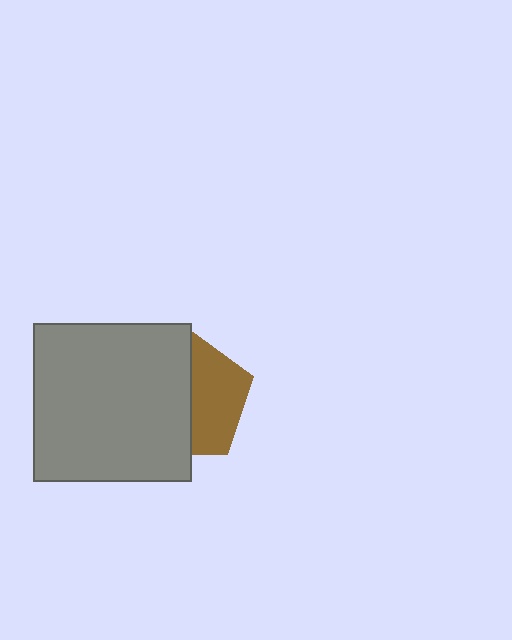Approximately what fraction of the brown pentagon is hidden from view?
Roughly 55% of the brown pentagon is hidden behind the gray square.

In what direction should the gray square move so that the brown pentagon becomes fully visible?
The gray square should move left. That is the shortest direction to clear the overlap and leave the brown pentagon fully visible.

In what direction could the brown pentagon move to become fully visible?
The brown pentagon could move right. That would shift it out from behind the gray square entirely.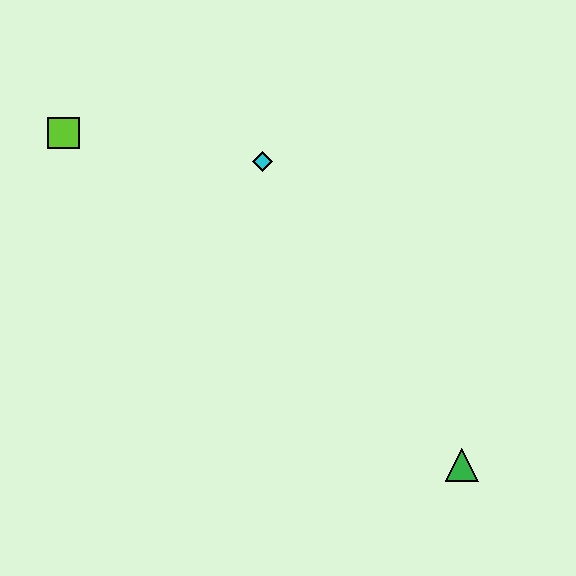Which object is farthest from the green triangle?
The lime square is farthest from the green triangle.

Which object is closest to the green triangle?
The cyan diamond is closest to the green triangle.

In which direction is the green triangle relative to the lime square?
The green triangle is to the right of the lime square.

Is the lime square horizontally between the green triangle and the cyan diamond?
No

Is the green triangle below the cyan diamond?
Yes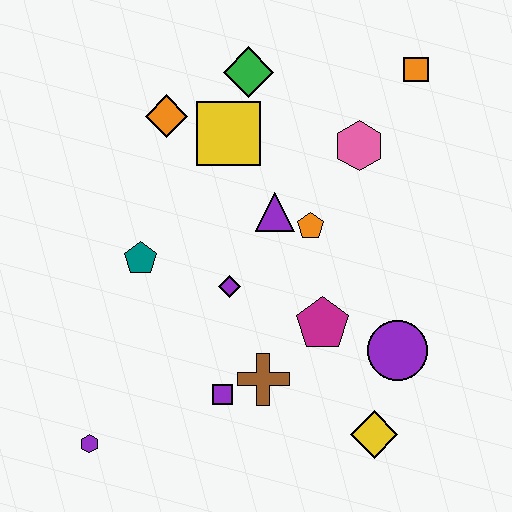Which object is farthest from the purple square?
The orange square is farthest from the purple square.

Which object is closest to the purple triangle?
The orange pentagon is closest to the purple triangle.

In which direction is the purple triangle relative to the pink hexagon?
The purple triangle is to the left of the pink hexagon.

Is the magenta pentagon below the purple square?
No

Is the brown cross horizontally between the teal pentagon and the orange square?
Yes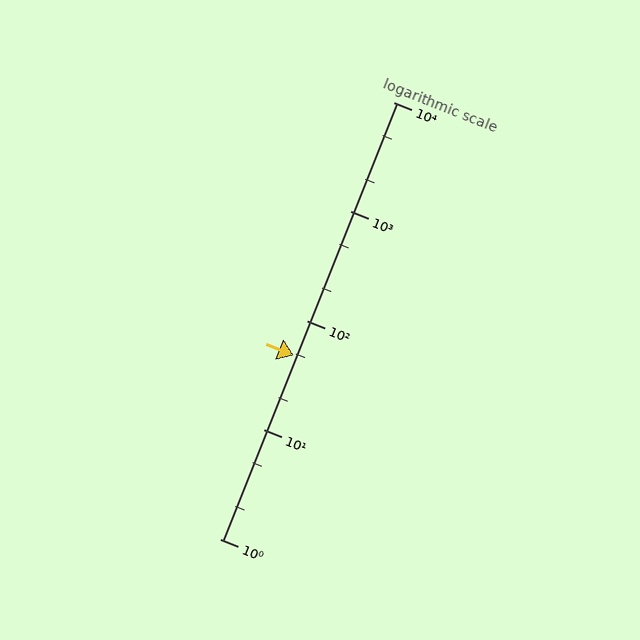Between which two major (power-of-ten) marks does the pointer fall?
The pointer is between 10 and 100.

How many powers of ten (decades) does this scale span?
The scale spans 4 decades, from 1 to 10000.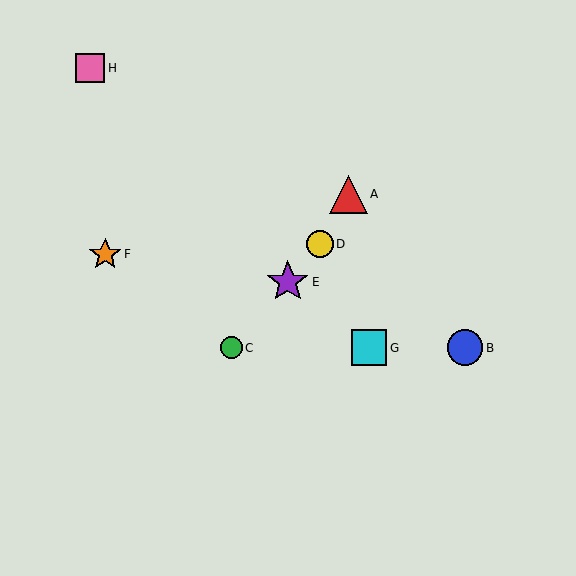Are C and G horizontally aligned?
Yes, both are at y≈348.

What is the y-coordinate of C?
Object C is at y≈348.